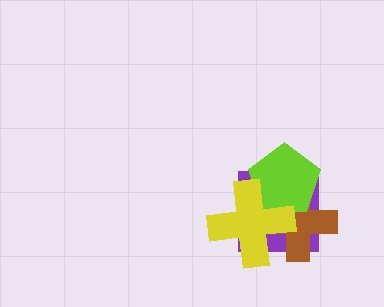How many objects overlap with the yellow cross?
3 objects overlap with the yellow cross.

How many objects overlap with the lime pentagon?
3 objects overlap with the lime pentagon.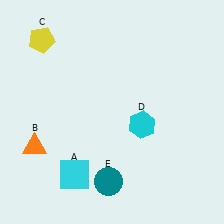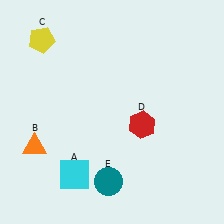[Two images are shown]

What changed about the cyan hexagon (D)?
In Image 1, D is cyan. In Image 2, it changed to red.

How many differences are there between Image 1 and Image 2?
There is 1 difference between the two images.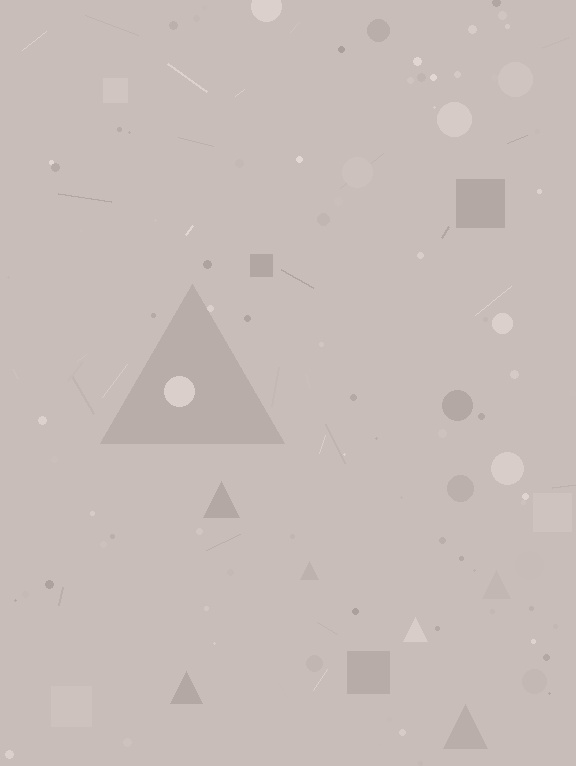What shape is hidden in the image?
A triangle is hidden in the image.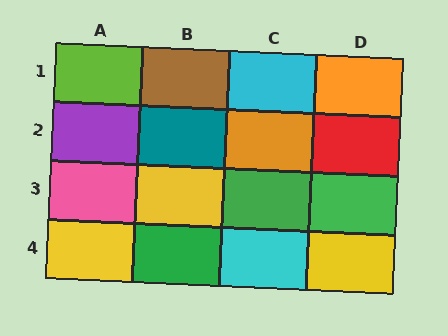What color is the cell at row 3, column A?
Pink.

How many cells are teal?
1 cell is teal.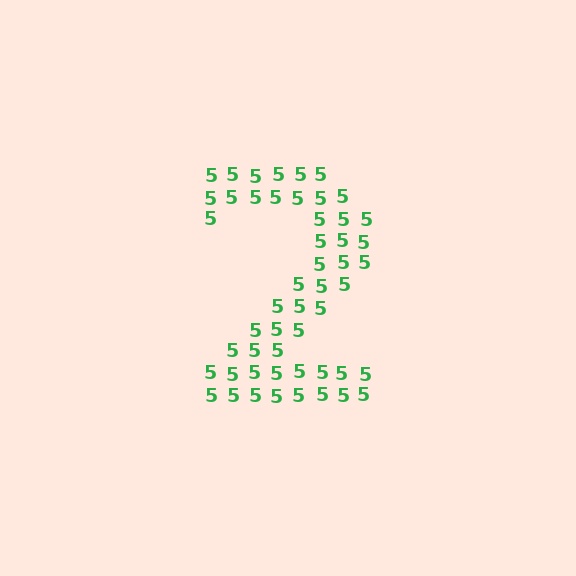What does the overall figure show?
The overall figure shows the digit 2.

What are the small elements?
The small elements are digit 5's.